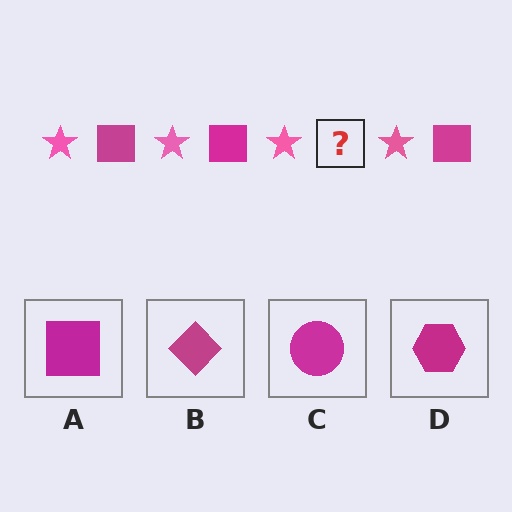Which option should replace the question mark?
Option A.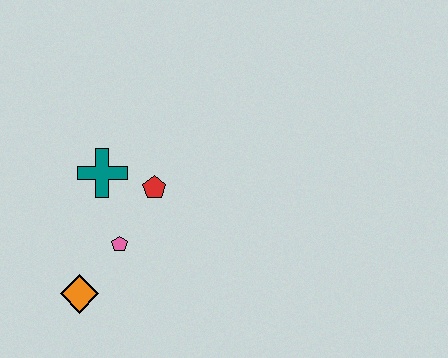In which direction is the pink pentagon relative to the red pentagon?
The pink pentagon is below the red pentagon.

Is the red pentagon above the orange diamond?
Yes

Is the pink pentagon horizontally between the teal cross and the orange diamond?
No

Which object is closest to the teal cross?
The red pentagon is closest to the teal cross.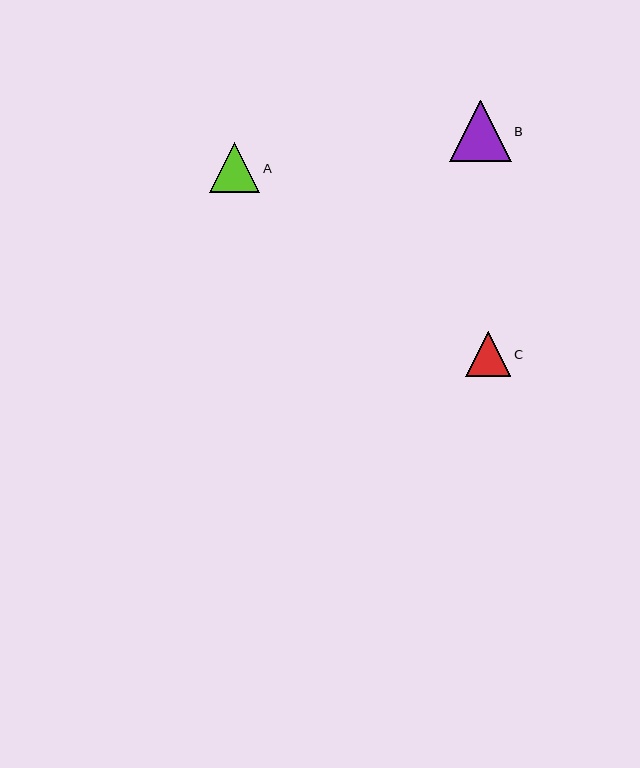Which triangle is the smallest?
Triangle C is the smallest with a size of approximately 45 pixels.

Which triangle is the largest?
Triangle B is the largest with a size of approximately 61 pixels.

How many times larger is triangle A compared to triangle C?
Triangle A is approximately 1.1 times the size of triangle C.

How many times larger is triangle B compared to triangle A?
Triangle B is approximately 1.2 times the size of triangle A.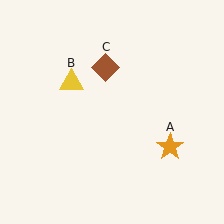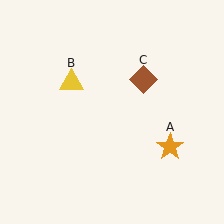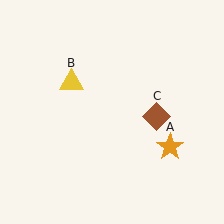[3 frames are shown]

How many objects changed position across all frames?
1 object changed position: brown diamond (object C).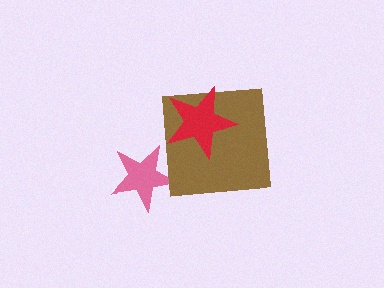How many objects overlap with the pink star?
0 objects overlap with the pink star.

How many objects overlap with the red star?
1 object overlaps with the red star.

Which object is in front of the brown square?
The red star is in front of the brown square.